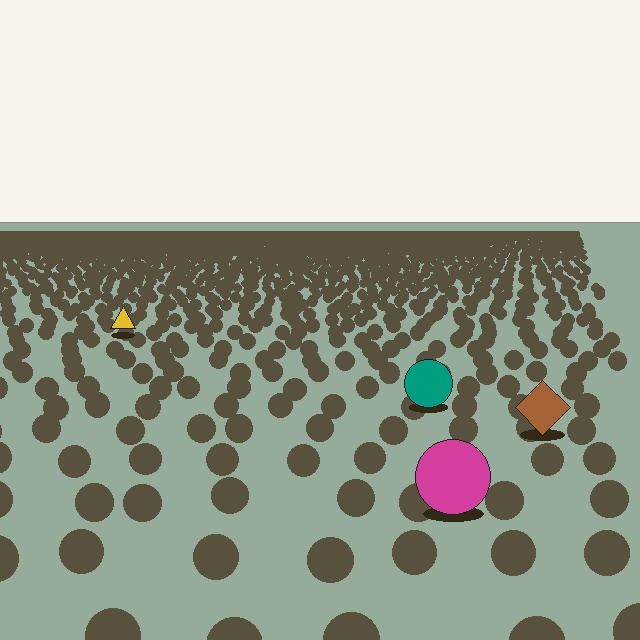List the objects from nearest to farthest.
From nearest to farthest: the magenta circle, the brown diamond, the teal circle, the yellow triangle.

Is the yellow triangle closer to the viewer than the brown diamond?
No. The brown diamond is closer — you can tell from the texture gradient: the ground texture is coarser near it.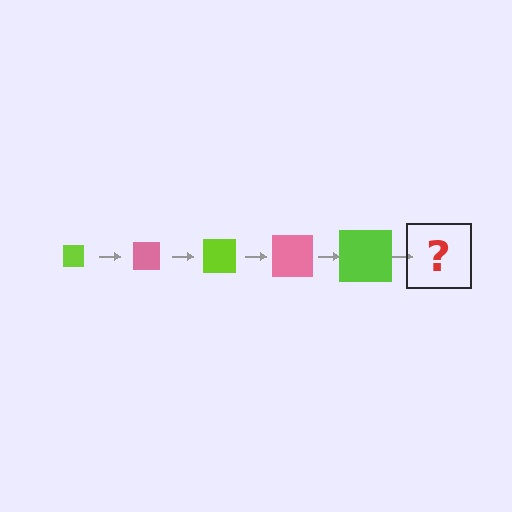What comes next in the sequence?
The next element should be a pink square, larger than the previous one.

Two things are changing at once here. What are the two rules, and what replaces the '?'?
The two rules are that the square grows larger each step and the color cycles through lime and pink. The '?' should be a pink square, larger than the previous one.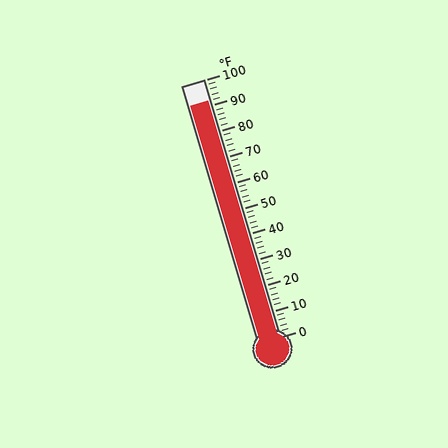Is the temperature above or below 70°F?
The temperature is above 70°F.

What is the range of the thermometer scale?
The thermometer scale ranges from 0°F to 100°F.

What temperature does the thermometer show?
The thermometer shows approximately 92°F.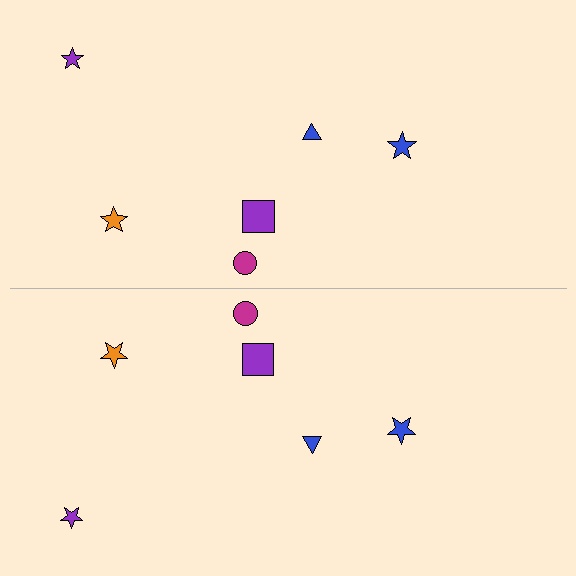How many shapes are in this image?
There are 12 shapes in this image.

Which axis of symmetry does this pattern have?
The pattern has a horizontal axis of symmetry running through the center of the image.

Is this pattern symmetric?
Yes, this pattern has bilateral (reflection) symmetry.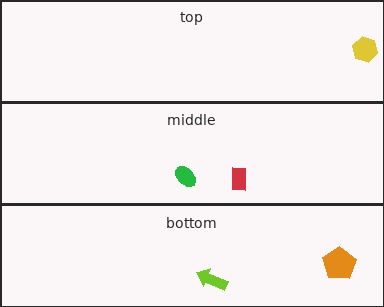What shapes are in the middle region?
The red rectangle, the green ellipse.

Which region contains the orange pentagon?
The bottom region.